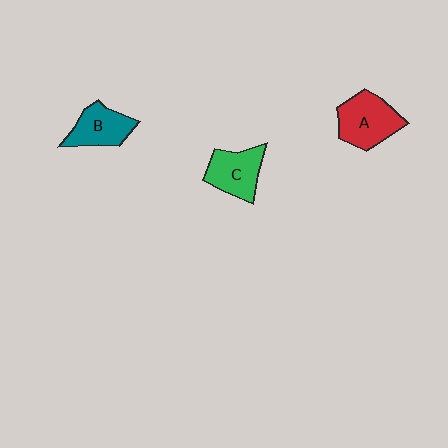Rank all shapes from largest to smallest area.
From largest to smallest: A (red), C (green), B (teal).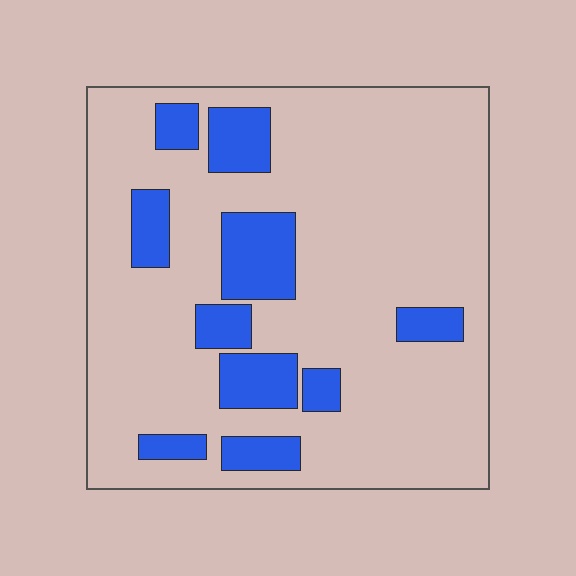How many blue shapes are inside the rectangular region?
10.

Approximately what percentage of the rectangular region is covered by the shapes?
Approximately 20%.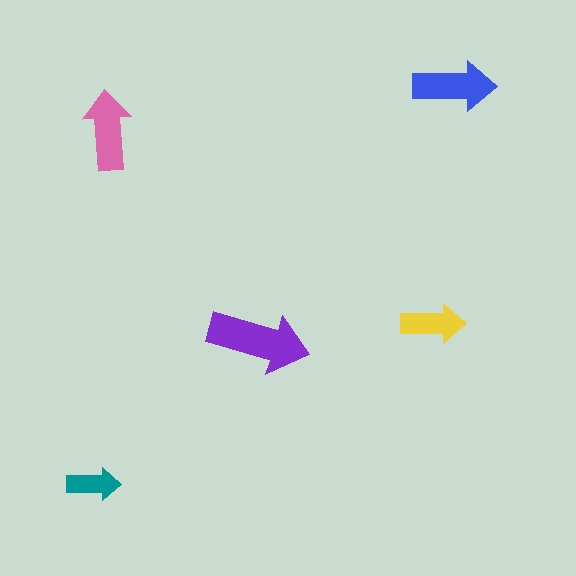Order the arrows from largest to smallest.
the purple one, the blue one, the pink one, the yellow one, the teal one.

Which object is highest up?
The blue arrow is topmost.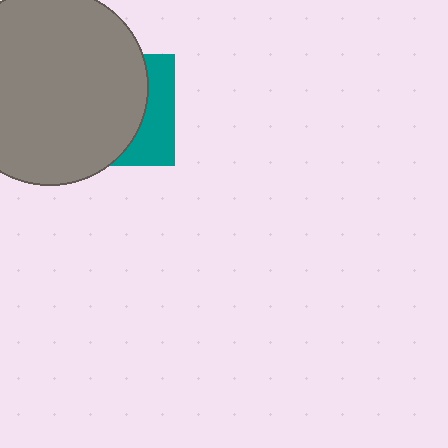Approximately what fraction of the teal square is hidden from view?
Roughly 68% of the teal square is hidden behind the gray circle.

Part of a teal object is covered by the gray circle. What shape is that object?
It is a square.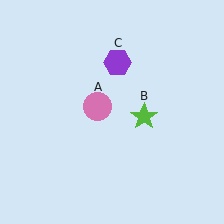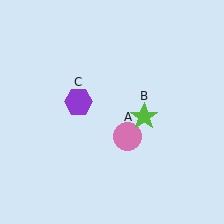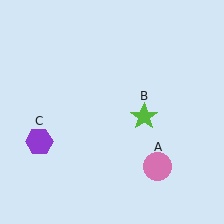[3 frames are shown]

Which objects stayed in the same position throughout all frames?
Lime star (object B) remained stationary.